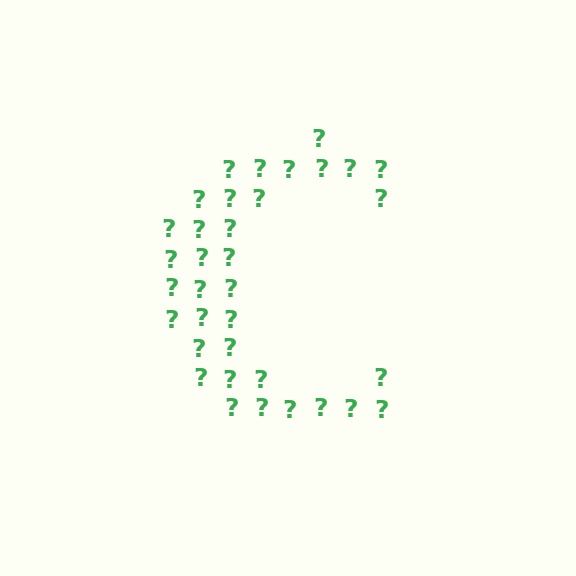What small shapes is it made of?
It is made of small question marks.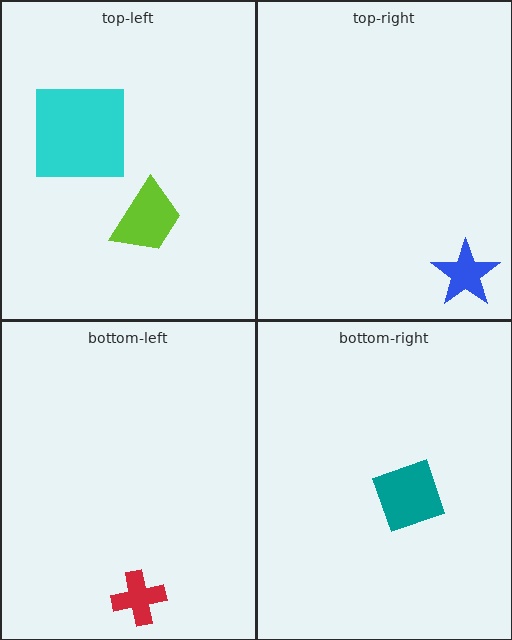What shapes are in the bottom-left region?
The red cross.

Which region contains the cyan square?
The top-left region.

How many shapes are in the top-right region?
1.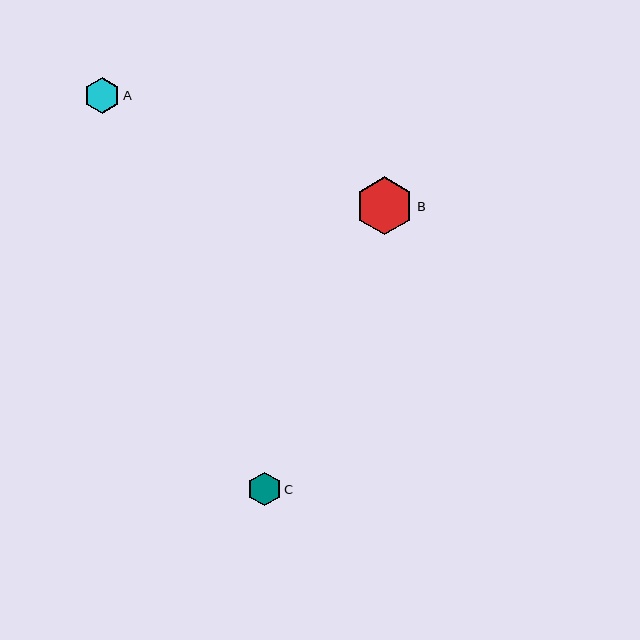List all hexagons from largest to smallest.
From largest to smallest: B, A, C.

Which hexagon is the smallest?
Hexagon C is the smallest with a size of approximately 34 pixels.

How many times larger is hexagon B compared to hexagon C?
Hexagon B is approximately 1.7 times the size of hexagon C.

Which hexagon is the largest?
Hexagon B is the largest with a size of approximately 58 pixels.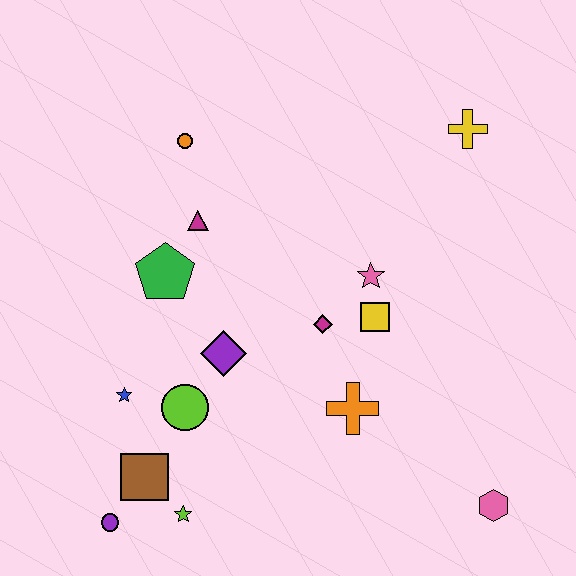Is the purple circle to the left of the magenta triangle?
Yes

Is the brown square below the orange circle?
Yes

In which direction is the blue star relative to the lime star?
The blue star is above the lime star.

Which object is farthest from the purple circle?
The yellow cross is farthest from the purple circle.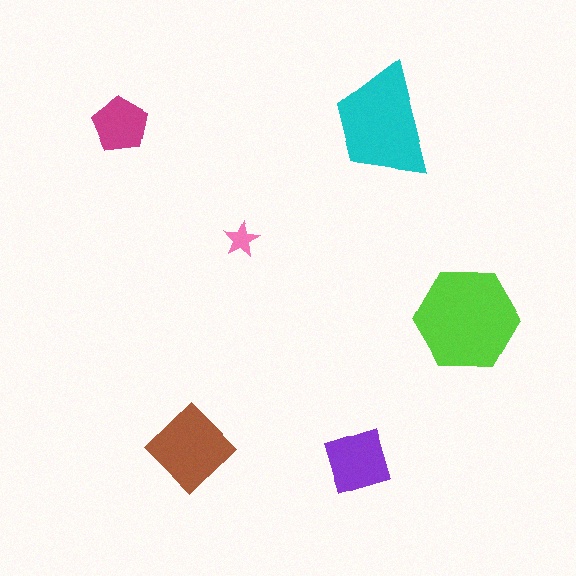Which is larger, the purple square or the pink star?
The purple square.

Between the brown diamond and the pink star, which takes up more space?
The brown diamond.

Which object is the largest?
The lime hexagon.